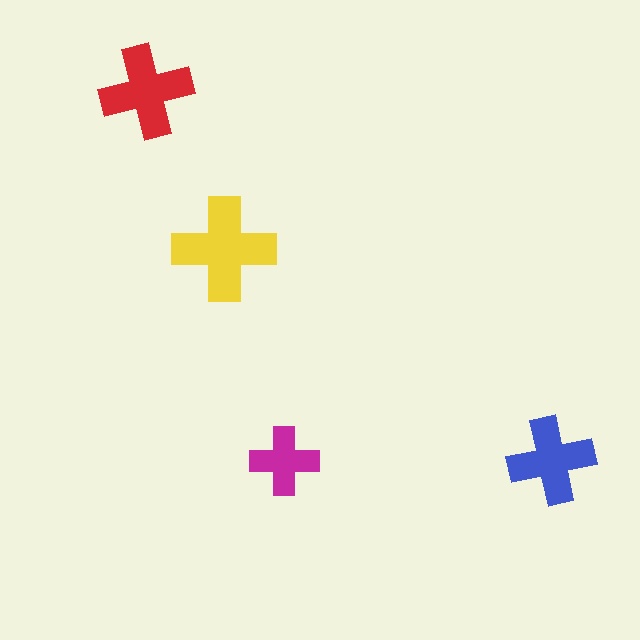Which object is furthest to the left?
The red cross is leftmost.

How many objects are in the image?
There are 4 objects in the image.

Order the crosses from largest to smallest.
the yellow one, the red one, the blue one, the magenta one.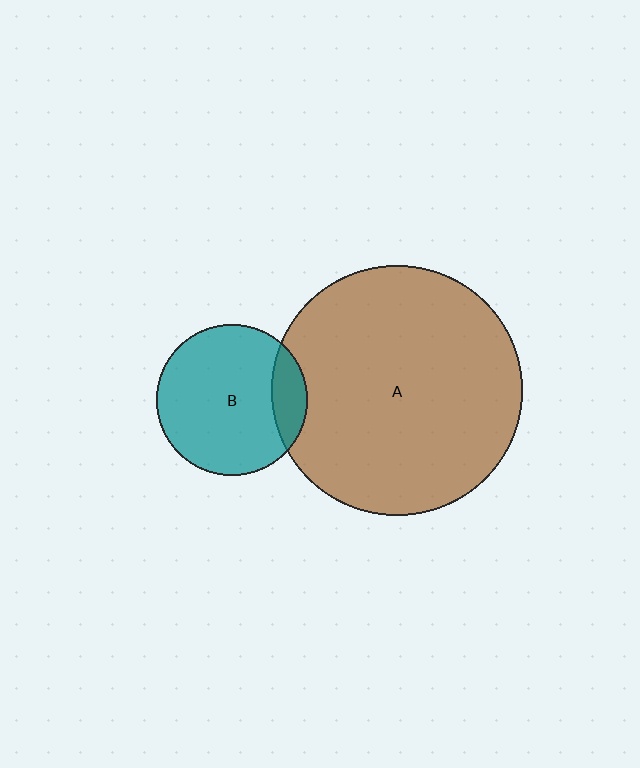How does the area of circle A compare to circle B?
Approximately 2.8 times.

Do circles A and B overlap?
Yes.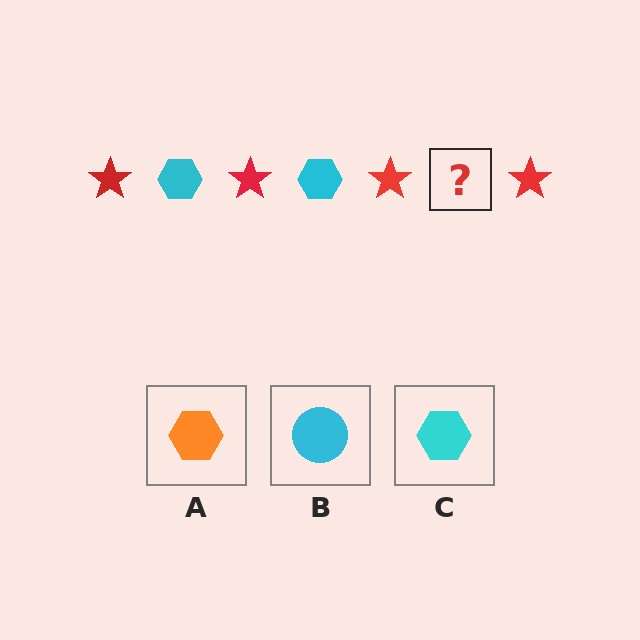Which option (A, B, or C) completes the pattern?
C.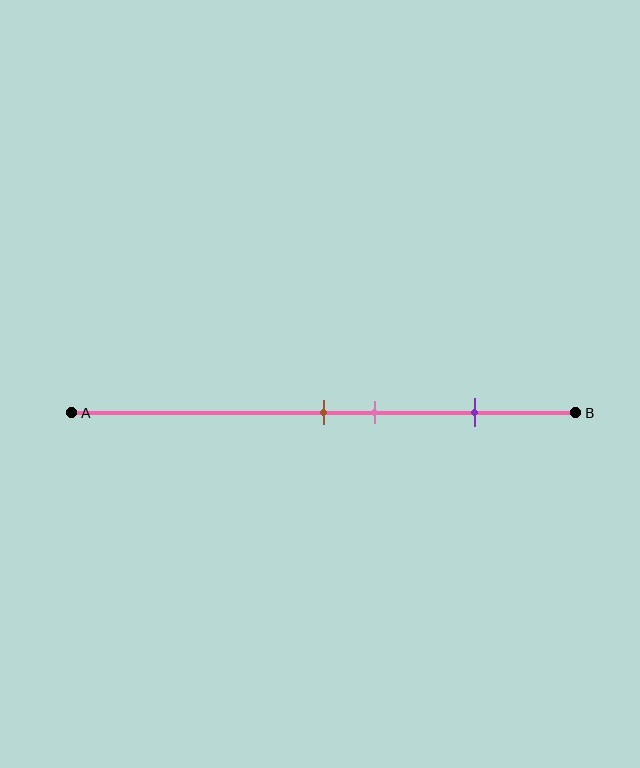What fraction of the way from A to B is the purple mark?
The purple mark is approximately 80% (0.8) of the way from A to B.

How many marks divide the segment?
There are 3 marks dividing the segment.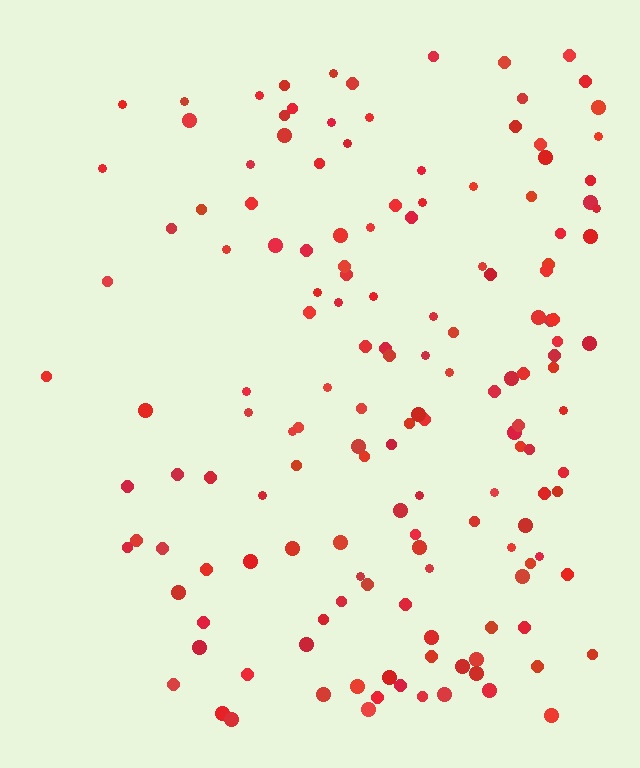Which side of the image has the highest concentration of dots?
The right.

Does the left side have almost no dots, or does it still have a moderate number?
Still a moderate number, just noticeably fewer than the right.